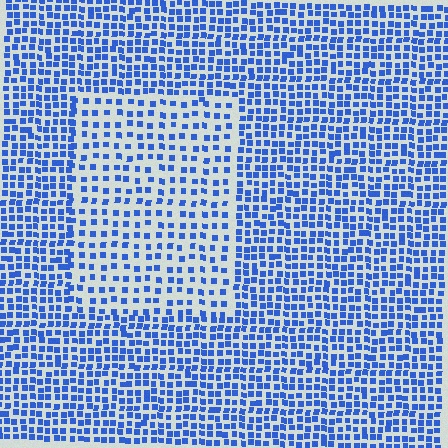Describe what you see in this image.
The image contains small blue elements arranged at two different densities. A rectangle-shaped region is visible where the elements are less densely packed than the surrounding area.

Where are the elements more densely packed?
The elements are more densely packed outside the rectangle boundary.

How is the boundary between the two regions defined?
The boundary is defined by a change in element density (approximately 1.8x ratio). All elements are the same color, size, and shape.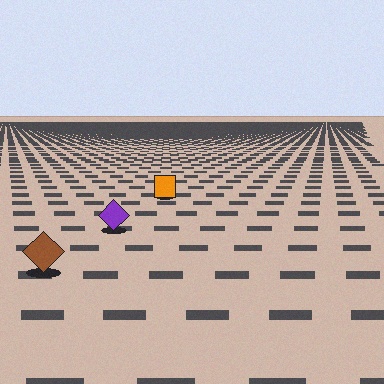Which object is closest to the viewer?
The brown diamond is closest. The texture marks near it are larger and more spread out.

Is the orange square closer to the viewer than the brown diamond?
No. The brown diamond is closer — you can tell from the texture gradient: the ground texture is coarser near it.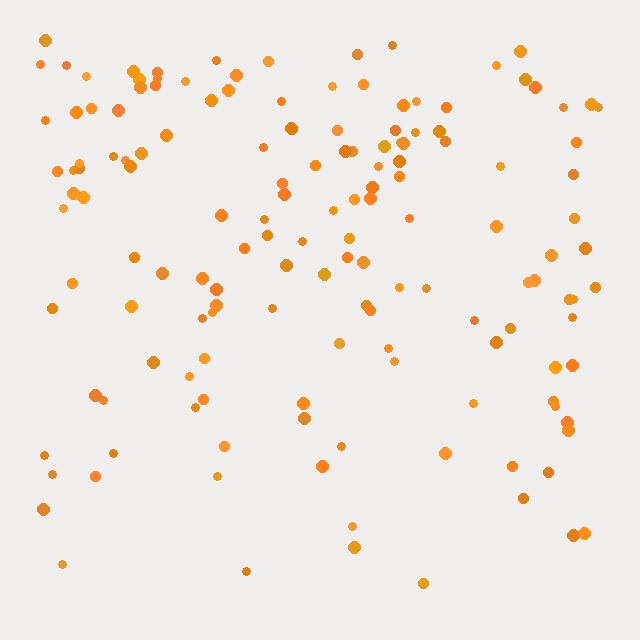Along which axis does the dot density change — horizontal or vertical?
Vertical.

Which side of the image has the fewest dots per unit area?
The bottom.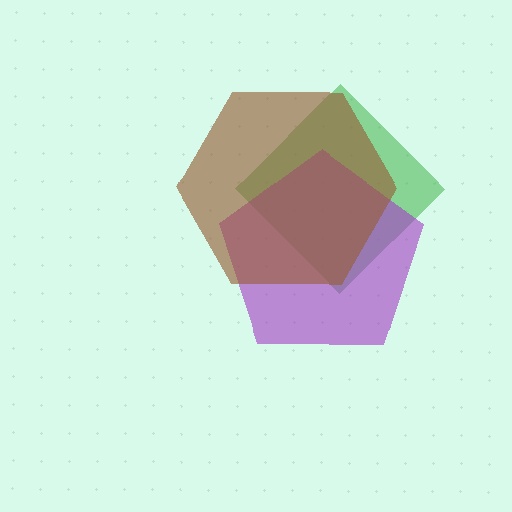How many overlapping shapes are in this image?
There are 3 overlapping shapes in the image.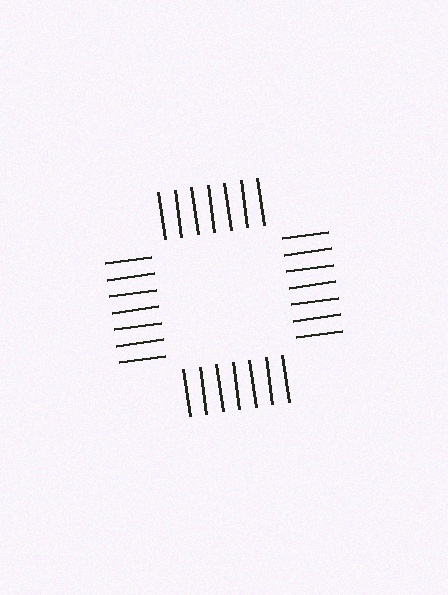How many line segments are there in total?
28 — 7 along each of the 4 edges.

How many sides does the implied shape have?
4 sides — the line-ends trace a square.